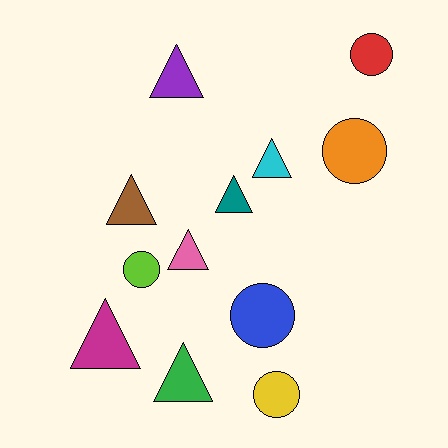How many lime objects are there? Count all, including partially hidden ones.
There is 1 lime object.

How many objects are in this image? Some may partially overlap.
There are 12 objects.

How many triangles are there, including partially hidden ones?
There are 7 triangles.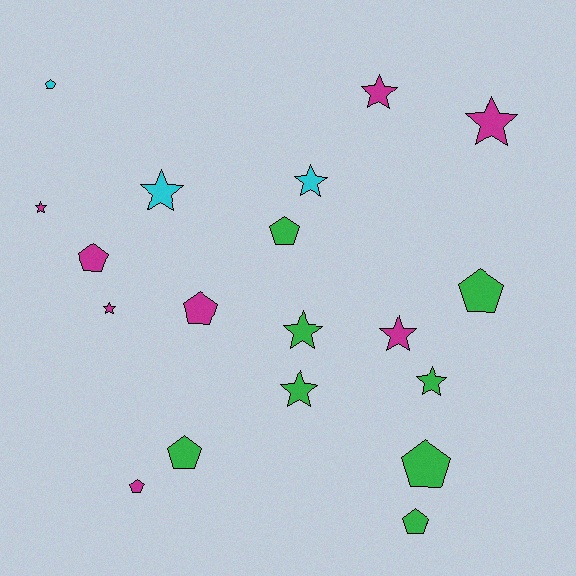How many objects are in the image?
There are 19 objects.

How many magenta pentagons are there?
There are 3 magenta pentagons.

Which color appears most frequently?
Magenta, with 8 objects.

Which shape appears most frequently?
Star, with 10 objects.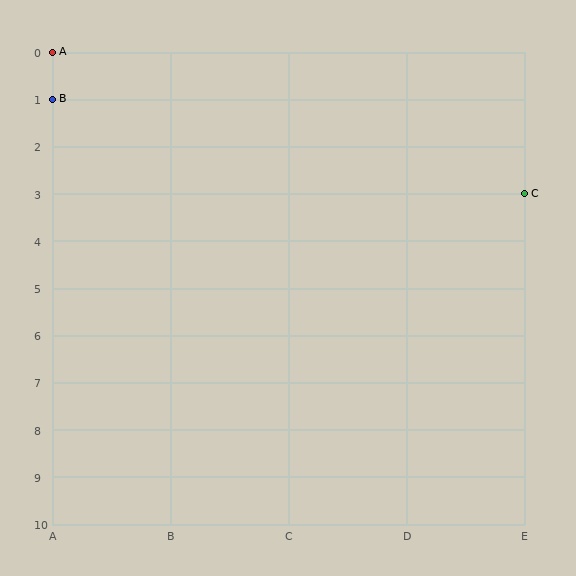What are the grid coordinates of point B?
Point B is at grid coordinates (A, 1).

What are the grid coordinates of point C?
Point C is at grid coordinates (E, 3).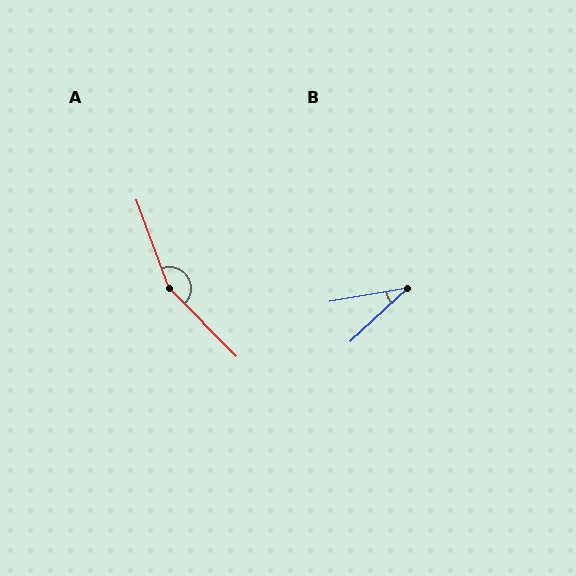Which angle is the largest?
A, at approximately 155 degrees.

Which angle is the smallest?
B, at approximately 33 degrees.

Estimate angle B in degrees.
Approximately 33 degrees.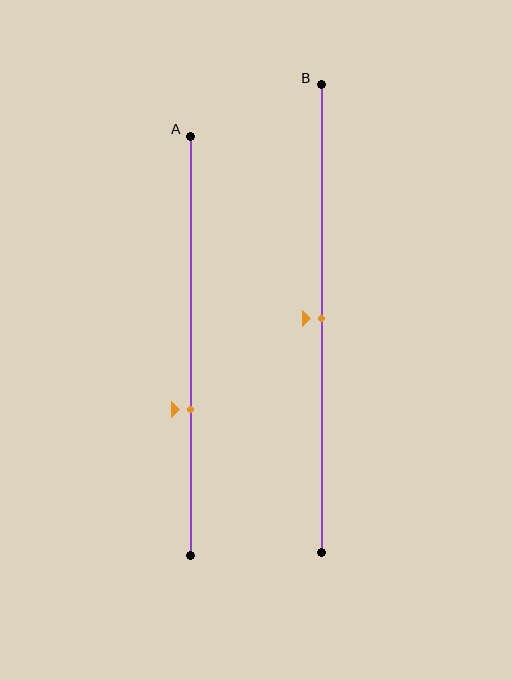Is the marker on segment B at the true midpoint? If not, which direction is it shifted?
Yes, the marker on segment B is at the true midpoint.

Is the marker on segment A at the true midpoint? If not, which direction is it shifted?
No, the marker on segment A is shifted downward by about 15% of the segment length.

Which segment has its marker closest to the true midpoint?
Segment B has its marker closest to the true midpoint.